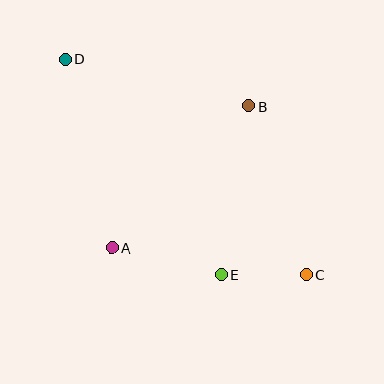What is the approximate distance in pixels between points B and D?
The distance between B and D is approximately 189 pixels.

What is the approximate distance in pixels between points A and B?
The distance between A and B is approximately 197 pixels.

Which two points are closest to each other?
Points C and E are closest to each other.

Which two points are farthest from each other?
Points C and D are farthest from each other.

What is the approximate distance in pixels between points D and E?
The distance between D and E is approximately 266 pixels.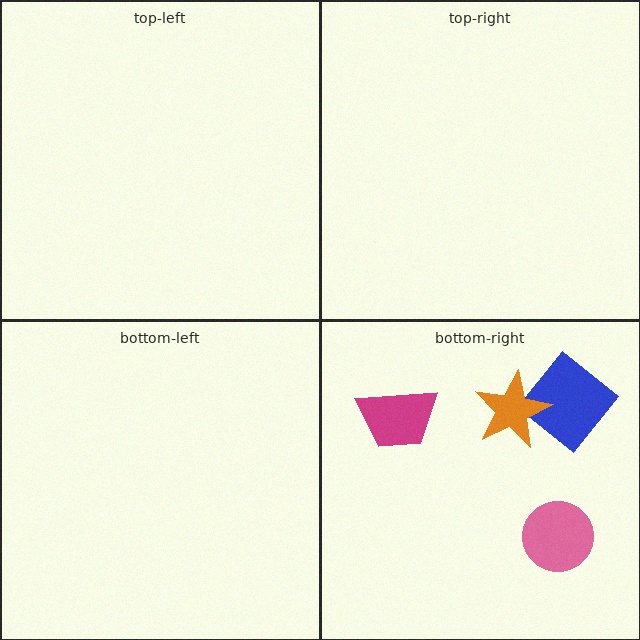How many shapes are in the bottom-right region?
4.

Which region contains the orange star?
The bottom-right region.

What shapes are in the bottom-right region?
The pink circle, the blue diamond, the magenta trapezoid, the orange star.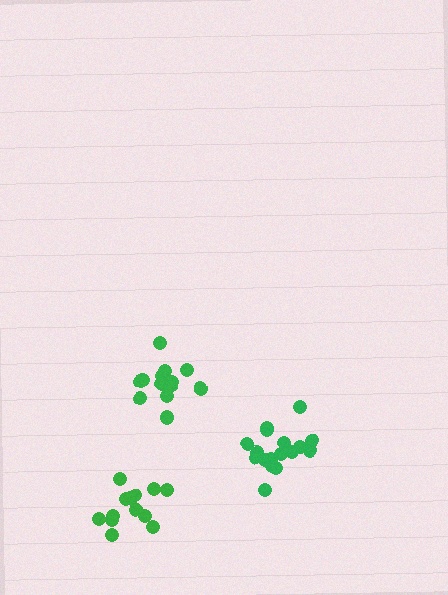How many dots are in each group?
Group 1: 13 dots, Group 2: 13 dots, Group 3: 17 dots (43 total).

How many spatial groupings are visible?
There are 3 spatial groupings.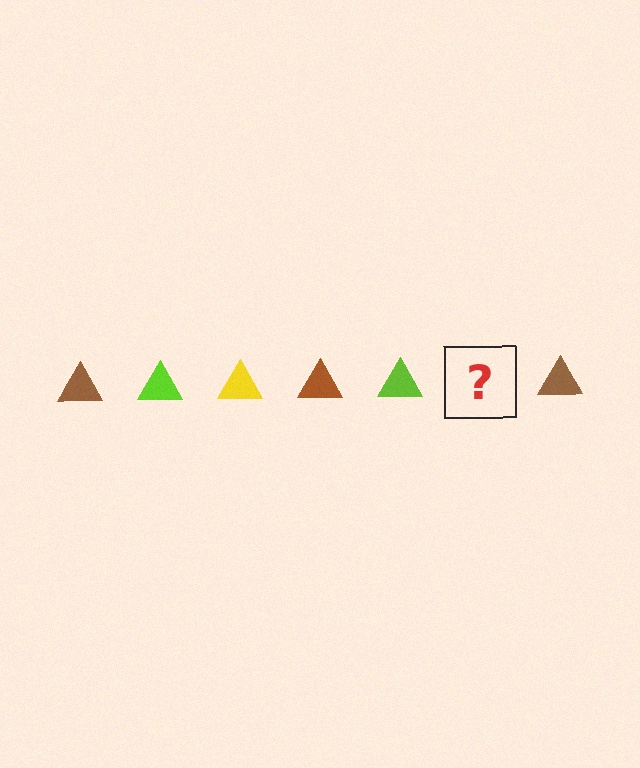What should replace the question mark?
The question mark should be replaced with a yellow triangle.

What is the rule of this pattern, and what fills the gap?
The rule is that the pattern cycles through brown, lime, yellow triangles. The gap should be filled with a yellow triangle.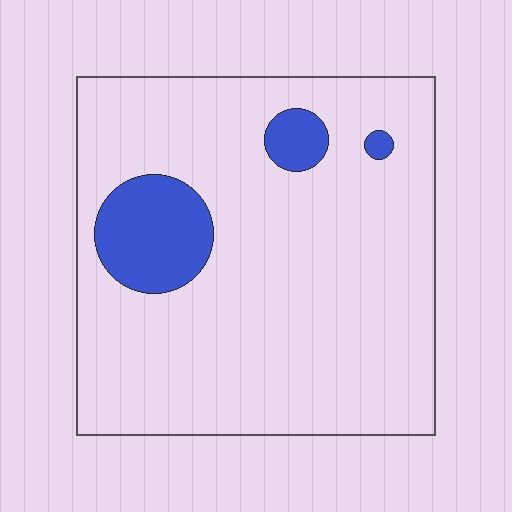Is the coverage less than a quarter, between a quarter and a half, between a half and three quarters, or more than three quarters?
Less than a quarter.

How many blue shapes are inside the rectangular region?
3.